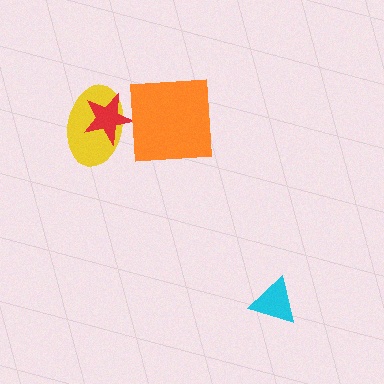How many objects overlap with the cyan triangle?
0 objects overlap with the cyan triangle.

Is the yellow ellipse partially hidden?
Yes, it is partially covered by another shape.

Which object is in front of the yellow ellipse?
The red star is in front of the yellow ellipse.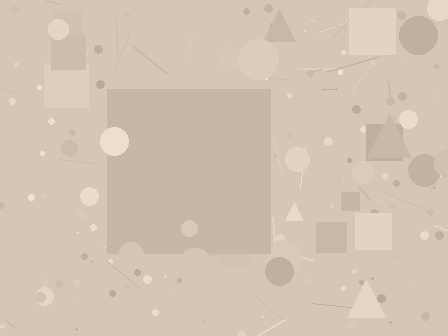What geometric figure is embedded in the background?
A square is embedded in the background.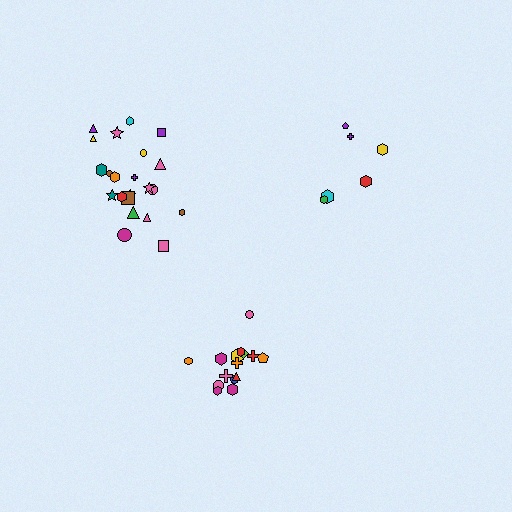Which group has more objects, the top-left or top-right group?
The top-left group.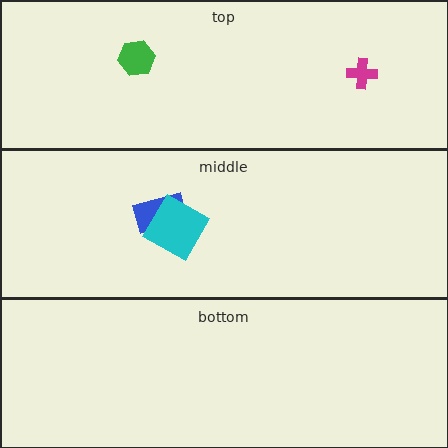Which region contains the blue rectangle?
The middle region.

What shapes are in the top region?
The magenta cross, the green hexagon.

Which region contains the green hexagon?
The top region.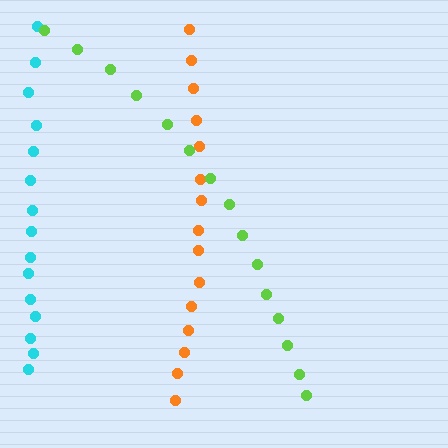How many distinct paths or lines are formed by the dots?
There are 3 distinct paths.